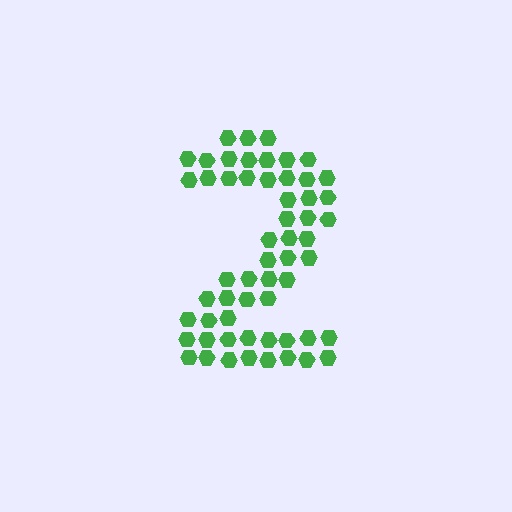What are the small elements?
The small elements are hexagons.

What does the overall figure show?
The overall figure shows the digit 2.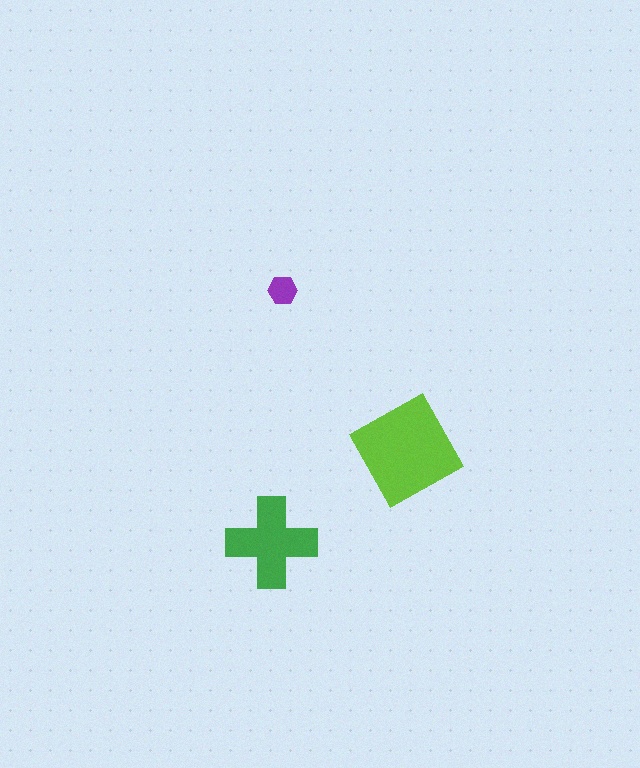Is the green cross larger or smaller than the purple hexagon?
Larger.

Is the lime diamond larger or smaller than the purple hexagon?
Larger.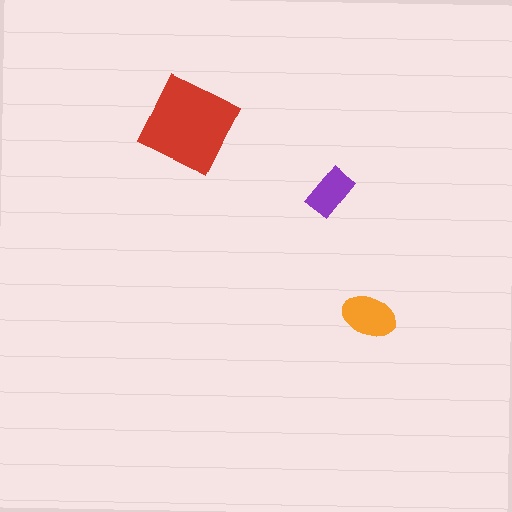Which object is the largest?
The red diamond.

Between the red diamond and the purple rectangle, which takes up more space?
The red diamond.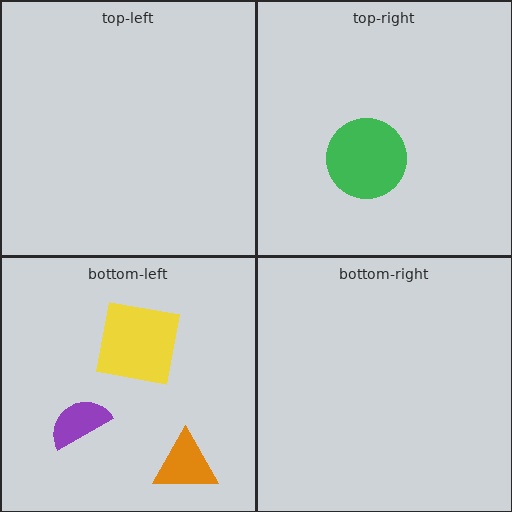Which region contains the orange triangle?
The bottom-left region.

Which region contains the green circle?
The top-right region.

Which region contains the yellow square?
The bottom-left region.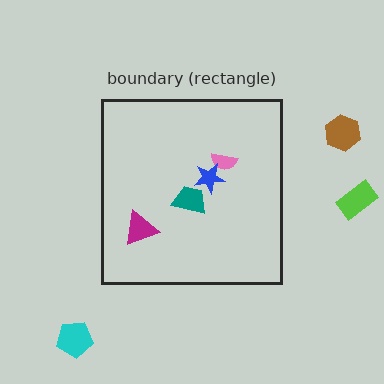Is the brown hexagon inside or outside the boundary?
Outside.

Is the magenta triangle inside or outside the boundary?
Inside.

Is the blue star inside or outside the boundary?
Inside.